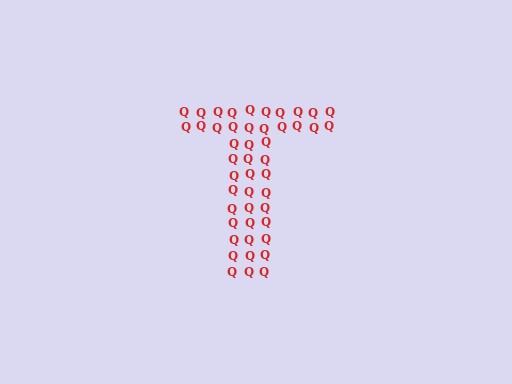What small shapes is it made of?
It is made of small letter Q's.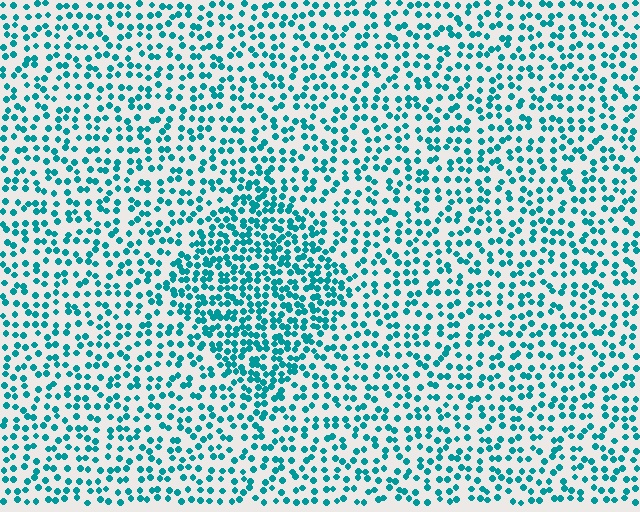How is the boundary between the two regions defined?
The boundary is defined by a change in element density (approximately 1.8x ratio). All elements are the same color, size, and shape.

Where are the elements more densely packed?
The elements are more densely packed inside the diamond boundary.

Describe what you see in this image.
The image contains small teal elements arranged at two different densities. A diamond-shaped region is visible where the elements are more densely packed than the surrounding area.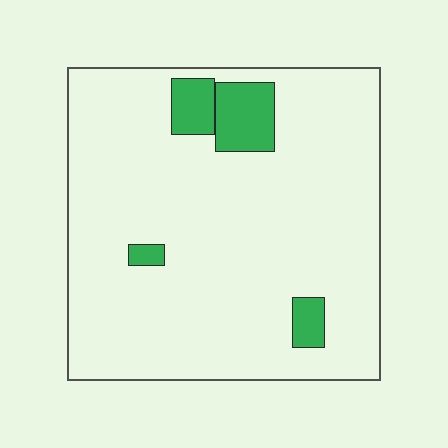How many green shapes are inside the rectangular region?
4.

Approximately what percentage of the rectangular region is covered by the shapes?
Approximately 10%.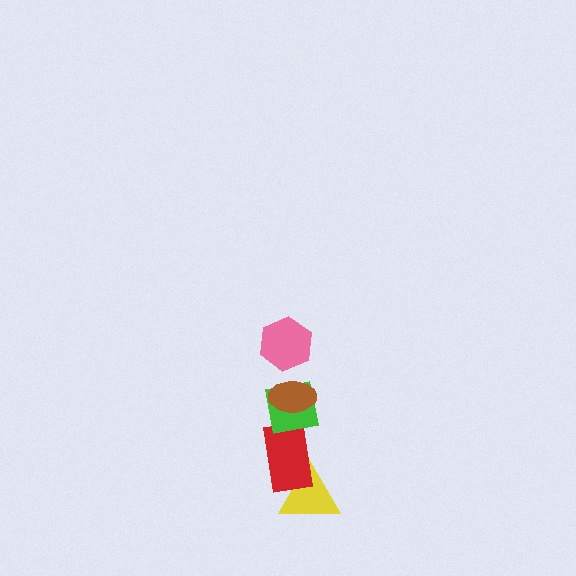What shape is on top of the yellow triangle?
The red rectangle is on top of the yellow triangle.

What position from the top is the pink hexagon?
The pink hexagon is 1st from the top.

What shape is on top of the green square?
The brown ellipse is on top of the green square.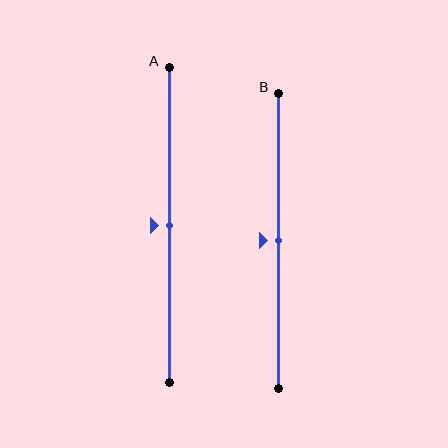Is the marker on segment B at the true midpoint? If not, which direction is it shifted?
Yes, the marker on segment B is at the true midpoint.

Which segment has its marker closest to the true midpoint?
Segment A has its marker closest to the true midpoint.